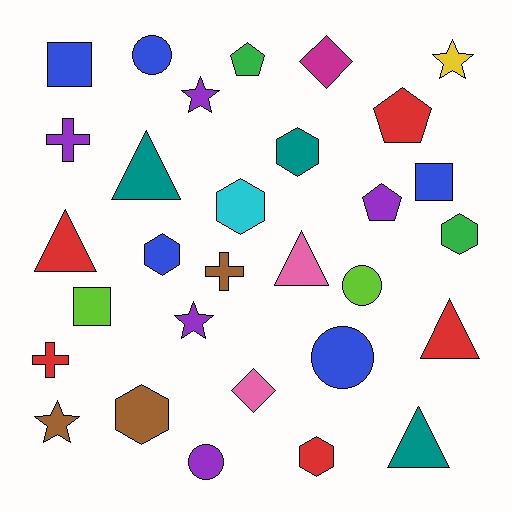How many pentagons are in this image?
There are 3 pentagons.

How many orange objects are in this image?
There are no orange objects.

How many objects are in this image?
There are 30 objects.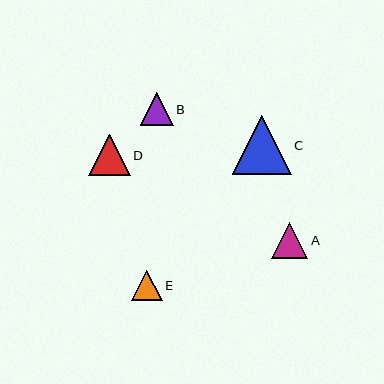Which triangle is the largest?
Triangle C is the largest with a size of approximately 59 pixels.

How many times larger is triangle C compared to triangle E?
Triangle C is approximately 2.0 times the size of triangle E.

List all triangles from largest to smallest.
From largest to smallest: C, D, A, B, E.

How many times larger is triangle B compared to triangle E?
Triangle B is approximately 1.1 times the size of triangle E.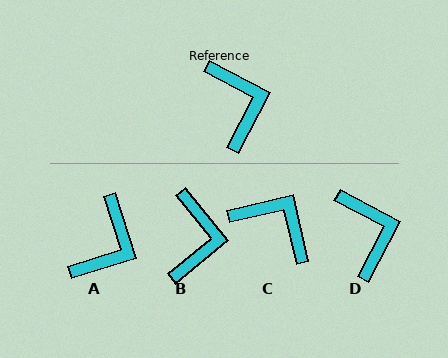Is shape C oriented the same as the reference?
No, it is off by about 41 degrees.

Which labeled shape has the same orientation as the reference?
D.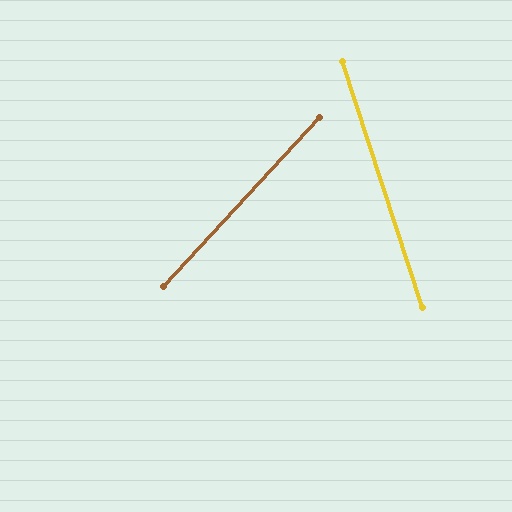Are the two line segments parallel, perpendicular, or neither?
Neither parallel nor perpendicular — they differ by about 61°.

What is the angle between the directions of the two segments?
Approximately 61 degrees.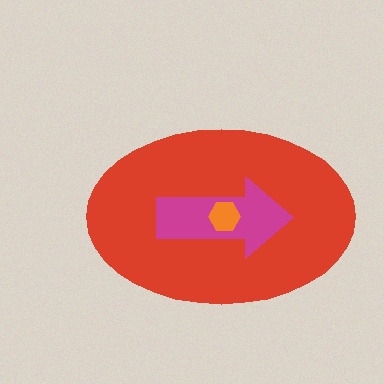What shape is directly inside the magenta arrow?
The orange hexagon.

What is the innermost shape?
The orange hexagon.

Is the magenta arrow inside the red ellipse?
Yes.